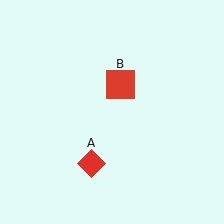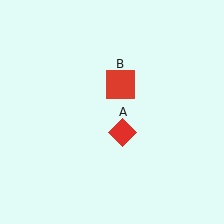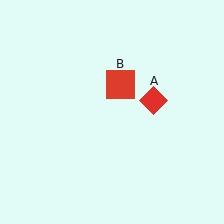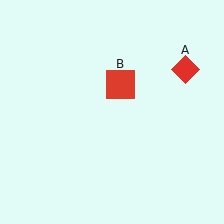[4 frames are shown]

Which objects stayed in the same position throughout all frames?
Red square (object B) remained stationary.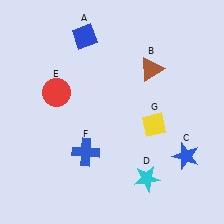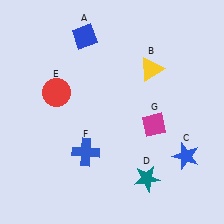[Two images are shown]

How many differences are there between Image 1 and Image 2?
There are 3 differences between the two images.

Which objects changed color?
B changed from brown to yellow. D changed from cyan to teal. G changed from yellow to magenta.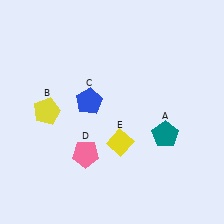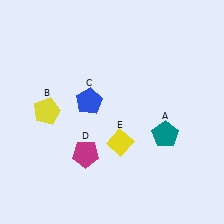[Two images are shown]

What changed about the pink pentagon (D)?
In Image 1, D is pink. In Image 2, it changed to magenta.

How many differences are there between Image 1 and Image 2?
There is 1 difference between the two images.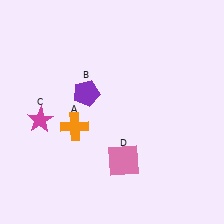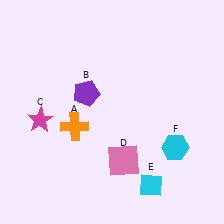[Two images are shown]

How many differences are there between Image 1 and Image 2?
There are 2 differences between the two images.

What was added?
A cyan diamond (E), a cyan hexagon (F) were added in Image 2.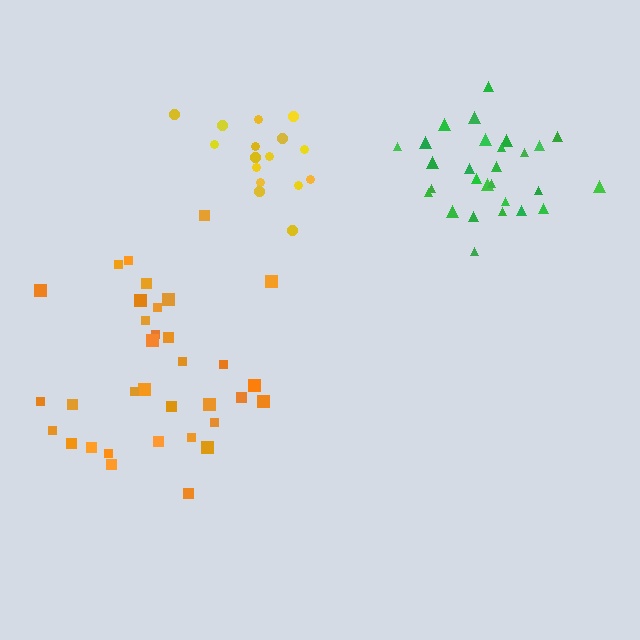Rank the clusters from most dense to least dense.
green, yellow, orange.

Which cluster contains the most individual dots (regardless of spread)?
Orange (34).